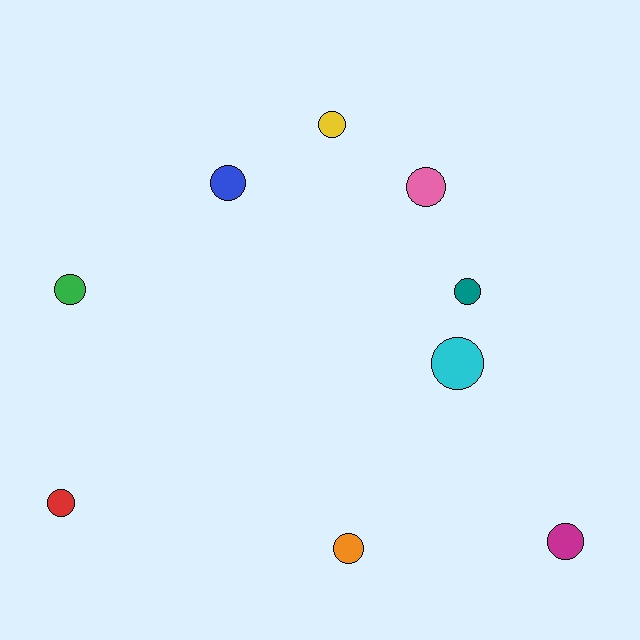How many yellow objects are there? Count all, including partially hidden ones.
There is 1 yellow object.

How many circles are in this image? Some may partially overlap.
There are 9 circles.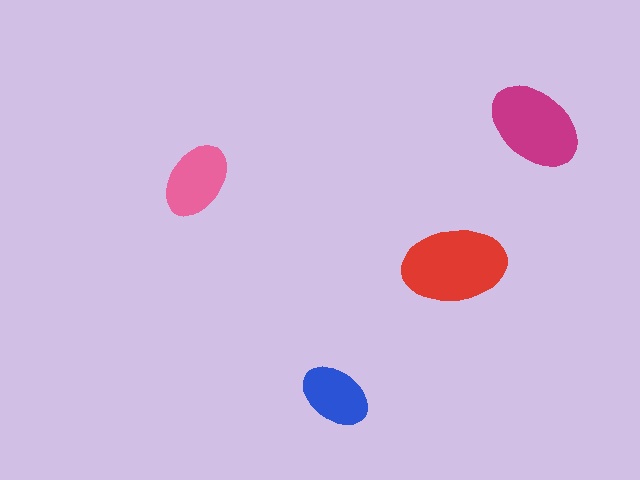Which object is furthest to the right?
The magenta ellipse is rightmost.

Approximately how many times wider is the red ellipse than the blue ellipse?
About 1.5 times wider.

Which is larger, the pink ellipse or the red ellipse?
The red one.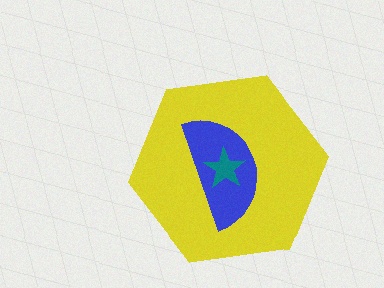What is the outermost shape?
The yellow hexagon.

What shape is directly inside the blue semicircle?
The teal star.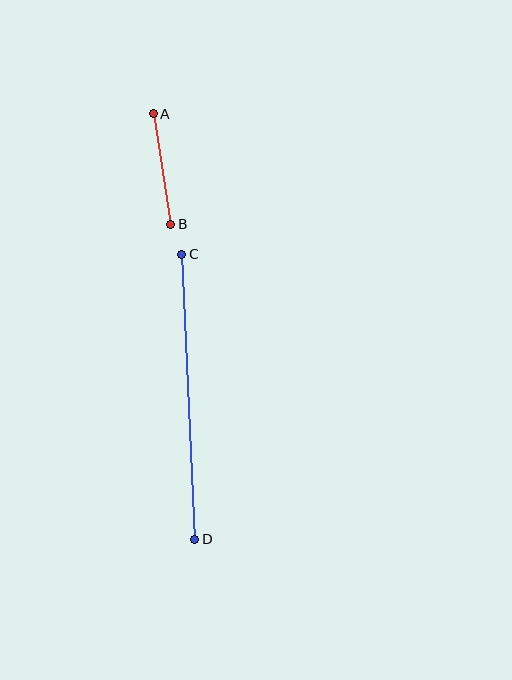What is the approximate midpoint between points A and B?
The midpoint is at approximately (162, 169) pixels.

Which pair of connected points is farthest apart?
Points C and D are farthest apart.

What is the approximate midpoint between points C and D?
The midpoint is at approximately (188, 397) pixels.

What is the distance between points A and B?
The distance is approximately 112 pixels.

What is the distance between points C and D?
The distance is approximately 285 pixels.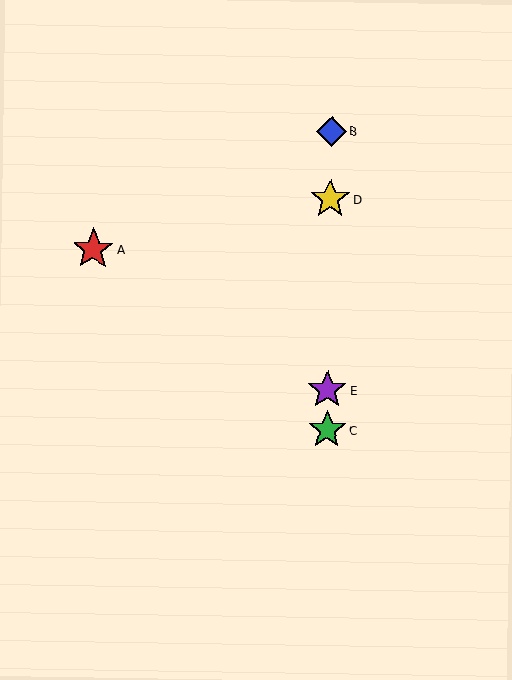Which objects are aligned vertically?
Objects B, C, D, E are aligned vertically.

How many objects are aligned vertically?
4 objects (B, C, D, E) are aligned vertically.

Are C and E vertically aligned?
Yes, both are at x≈327.